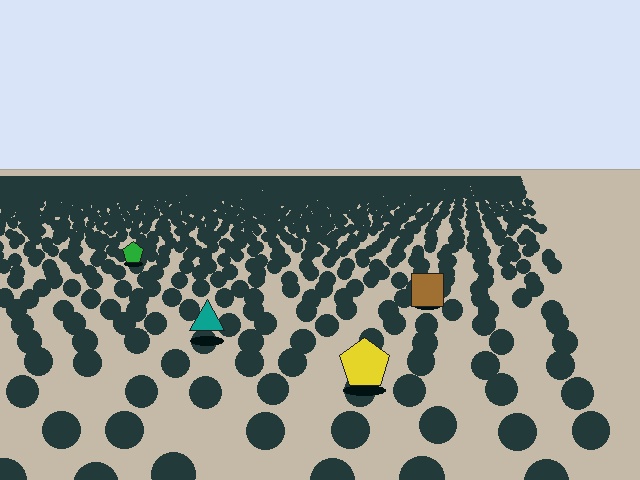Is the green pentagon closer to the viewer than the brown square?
No. The brown square is closer — you can tell from the texture gradient: the ground texture is coarser near it.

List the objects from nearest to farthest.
From nearest to farthest: the yellow pentagon, the teal triangle, the brown square, the green pentagon.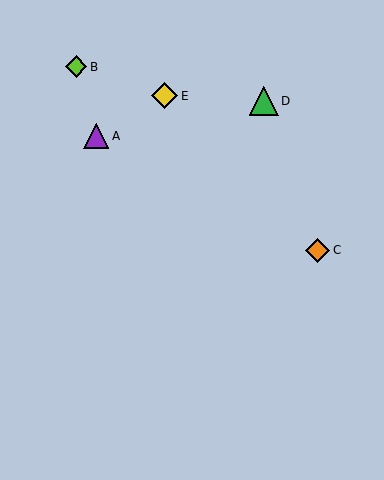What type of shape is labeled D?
Shape D is a green triangle.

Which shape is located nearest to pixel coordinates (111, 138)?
The purple triangle (labeled A) at (96, 136) is nearest to that location.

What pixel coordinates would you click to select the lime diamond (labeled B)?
Click at (76, 67) to select the lime diamond B.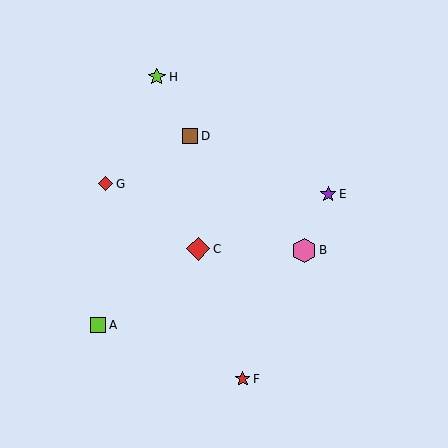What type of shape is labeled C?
Shape C is a red diamond.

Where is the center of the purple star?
The center of the purple star is at (328, 194).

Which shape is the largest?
The pink hexagon (labeled B) is the largest.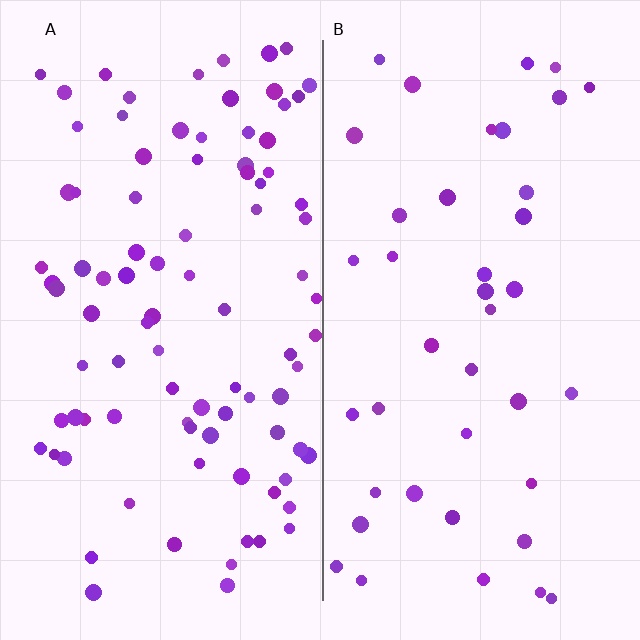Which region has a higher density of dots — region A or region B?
A (the left).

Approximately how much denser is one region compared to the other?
Approximately 2.3× — region A over region B.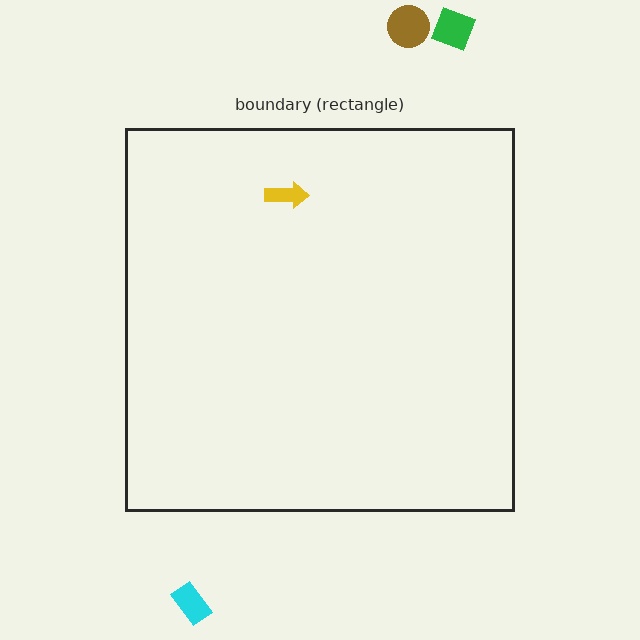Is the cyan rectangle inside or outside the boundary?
Outside.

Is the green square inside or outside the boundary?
Outside.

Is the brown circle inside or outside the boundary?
Outside.